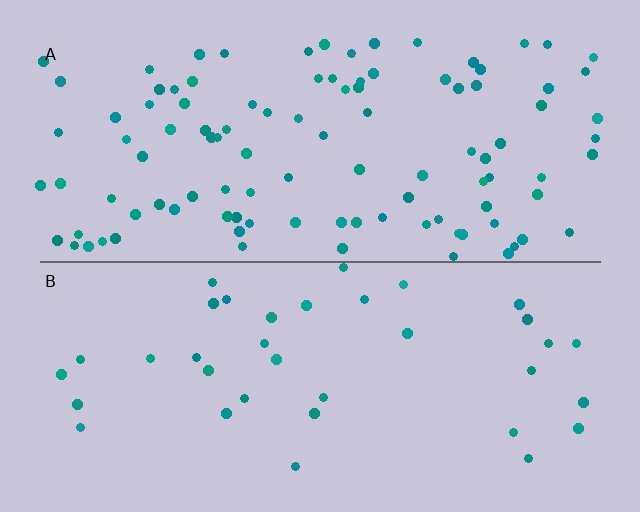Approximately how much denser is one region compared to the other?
Approximately 2.9× — region A over region B.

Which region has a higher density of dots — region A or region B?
A (the top).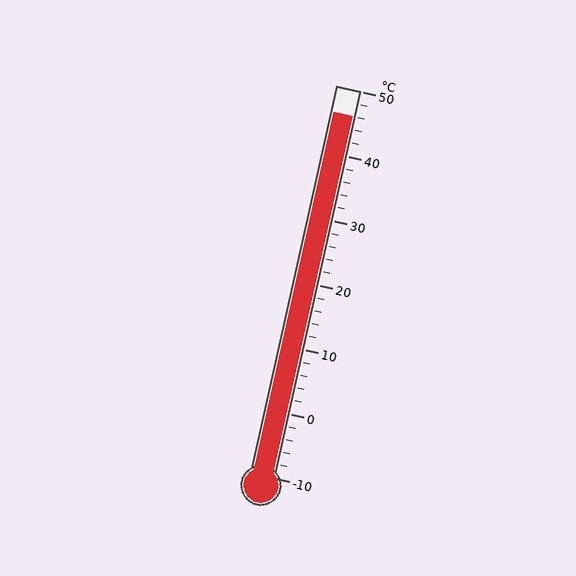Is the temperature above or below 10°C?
The temperature is above 10°C.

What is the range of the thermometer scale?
The thermometer scale ranges from -10°C to 50°C.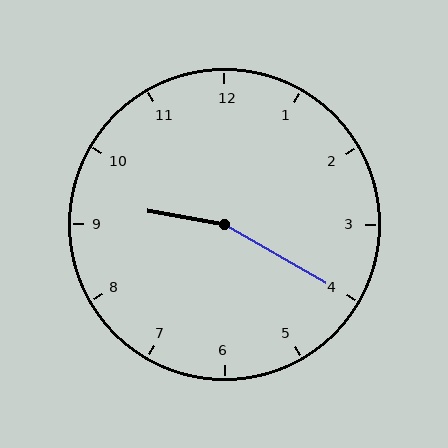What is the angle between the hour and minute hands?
Approximately 160 degrees.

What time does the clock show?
9:20.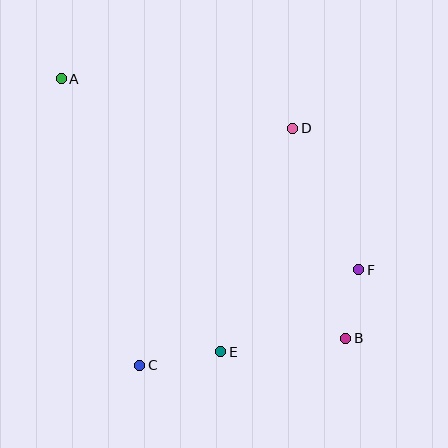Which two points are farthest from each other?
Points A and B are farthest from each other.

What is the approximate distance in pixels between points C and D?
The distance between C and D is approximately 282 pixels.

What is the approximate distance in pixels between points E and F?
The distance between E and F is approximately 161 pixels.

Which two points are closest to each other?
Points B and F are closest to each other.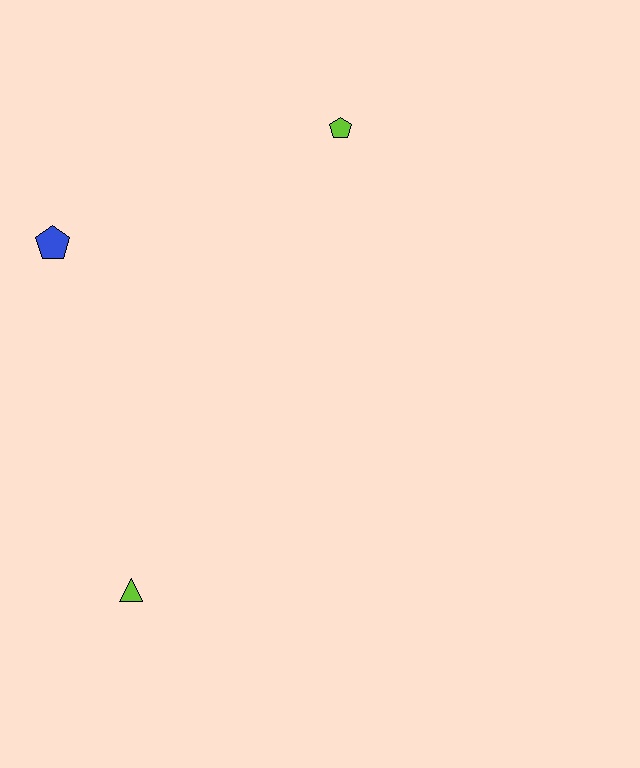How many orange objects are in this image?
There are no orange objects.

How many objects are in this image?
There are 3 objects.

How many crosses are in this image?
There are no crosses.